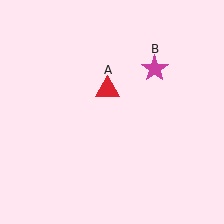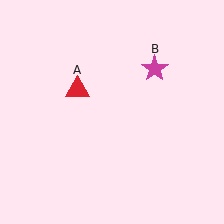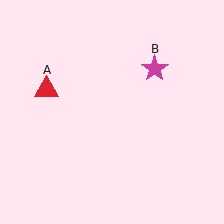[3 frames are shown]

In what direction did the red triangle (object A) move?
The red triangle (object A) moved left.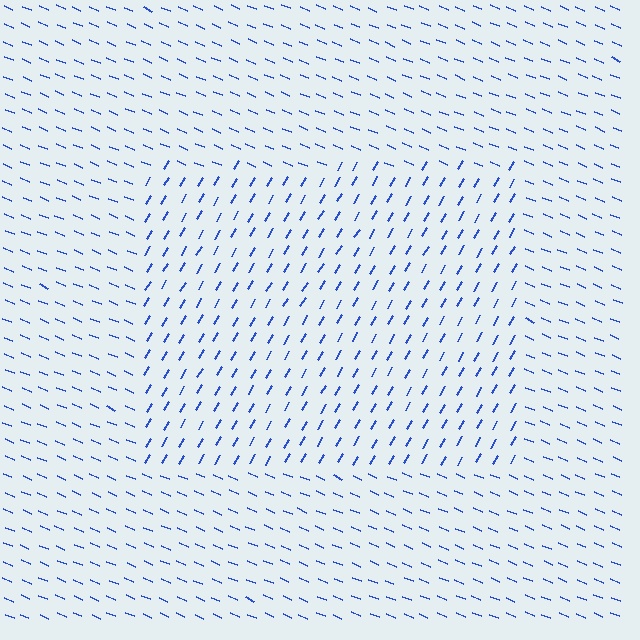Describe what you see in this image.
The image is filled with small blue line segments. A rectangle region in the image has lines oriented differently from the surrounding lines, creating a visible texture boundary.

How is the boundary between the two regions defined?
The boundary is defined purely by a change in line orientation (approximately 82 degrees difference). All lines are the same color and thickness.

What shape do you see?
I see a rectangle.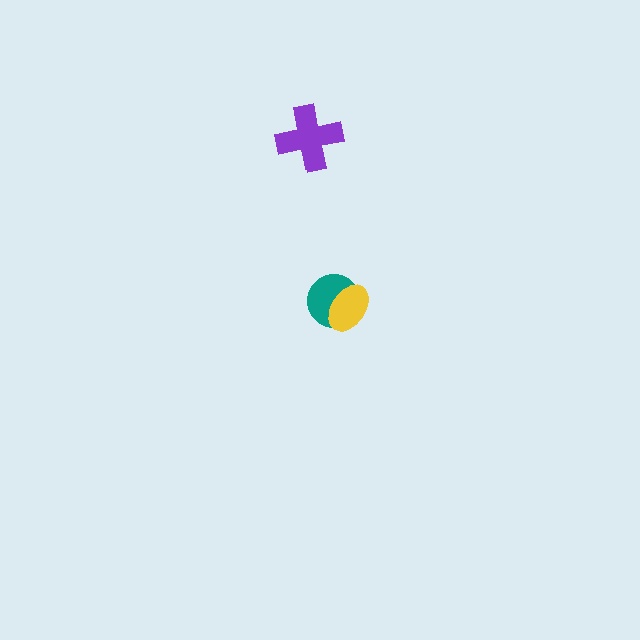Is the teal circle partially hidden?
Yes, it is partially covered by another shape.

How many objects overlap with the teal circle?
1 object overlaps with the teal circle.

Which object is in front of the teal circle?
The yellow ellipse is in front of the teal circle.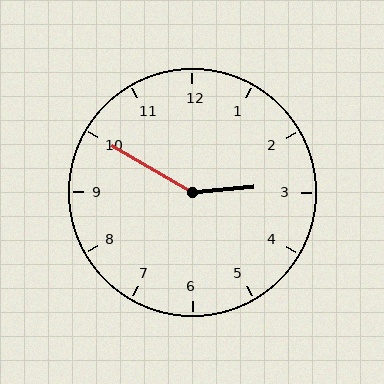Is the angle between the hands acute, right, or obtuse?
It is obtuse.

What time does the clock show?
2:50.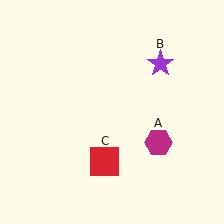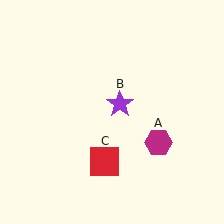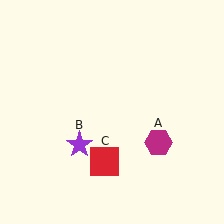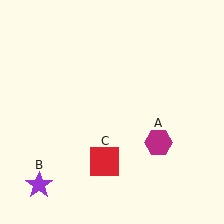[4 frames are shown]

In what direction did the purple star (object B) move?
The purple star (object B) moved down and to the left.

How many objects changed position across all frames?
1 object changed position: purple star (object B).